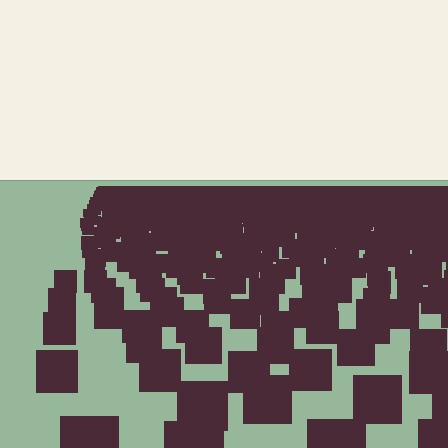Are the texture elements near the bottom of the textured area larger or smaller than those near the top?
Larger. Near the bottom, elements are closer to the viewer and appear at a bigger on-screen size.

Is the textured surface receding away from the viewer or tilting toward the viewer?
The surface is receding away from the viewer. Texture elements get smaller and denser toward the top.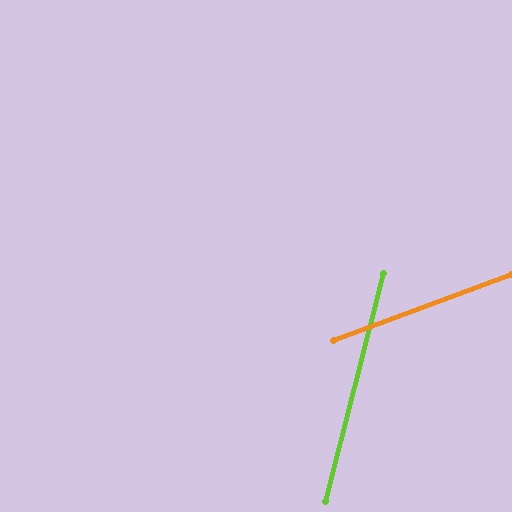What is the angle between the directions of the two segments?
Approximately 55 degrees.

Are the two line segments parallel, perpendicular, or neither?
Neither parallel nor perpendicular — they differ by about 55°.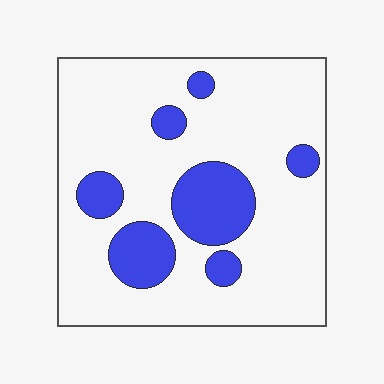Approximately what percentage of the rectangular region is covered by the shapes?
Approximately 20%.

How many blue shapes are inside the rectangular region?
7.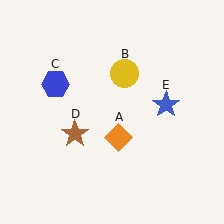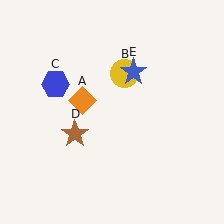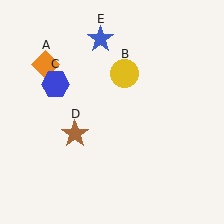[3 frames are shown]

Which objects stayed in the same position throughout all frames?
Yellow circle (object B) and blue hexagon (object C) and brown star (object D) remained stationary.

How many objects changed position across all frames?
2 objects changed position: orange diamond (object A), blue star (object E).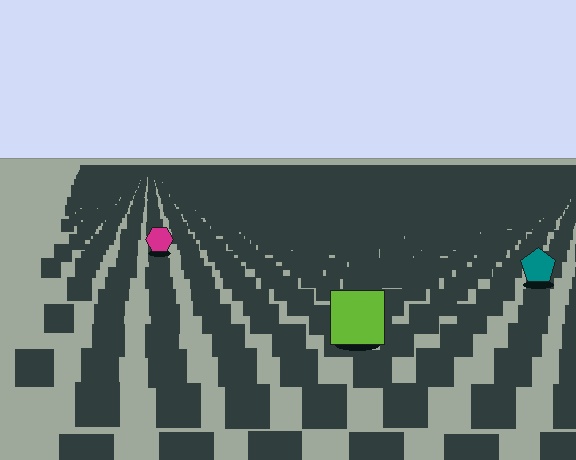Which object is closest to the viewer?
The lime square is closest. The texture marks near it are larger and more spread out.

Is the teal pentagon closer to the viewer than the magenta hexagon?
Yes. The teal pentagon is closer — you can tell from the texture gradient: the ground texture is coarser near it.